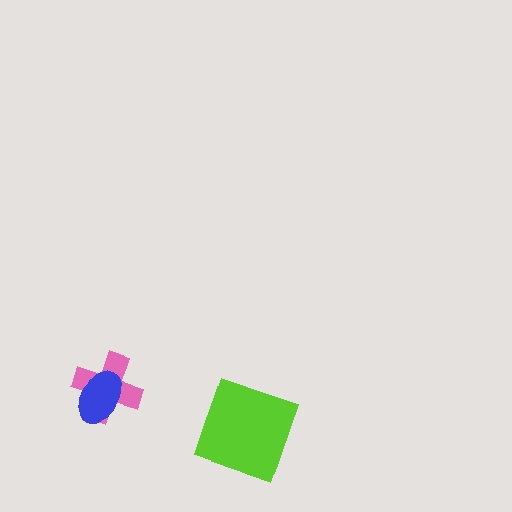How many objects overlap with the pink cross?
1 object overlaps with the pink cross.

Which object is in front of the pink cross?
The blue ellipse is in front of the pink cross.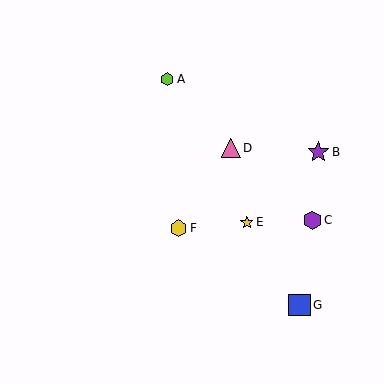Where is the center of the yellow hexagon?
The center of the yellow hexagon is at (178, 228).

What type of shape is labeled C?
Shape C is a purple hexagon.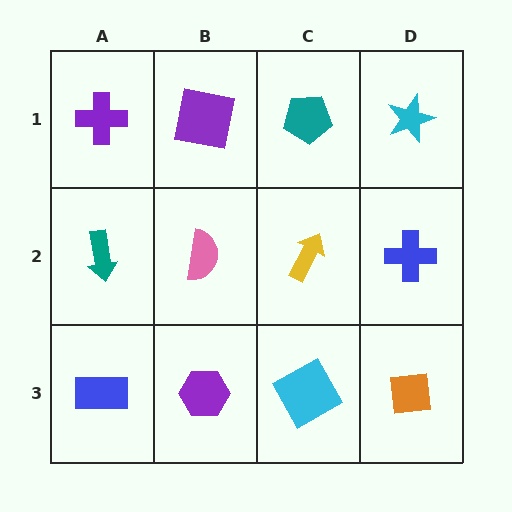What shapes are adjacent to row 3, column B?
A pink semicircle (row 2, column B), a blue rectangle (row 3, column A), a cyan square (row 3, column C).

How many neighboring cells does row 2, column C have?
4.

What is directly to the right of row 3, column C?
An orange square.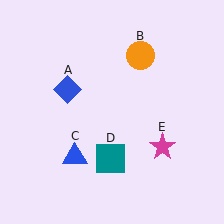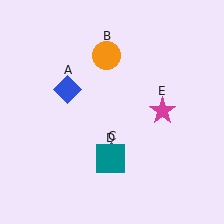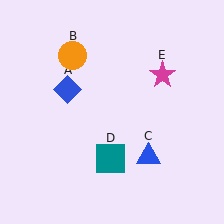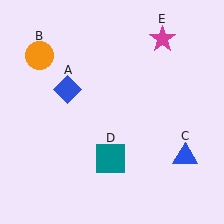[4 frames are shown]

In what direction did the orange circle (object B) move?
The orange circle (object B) moved left.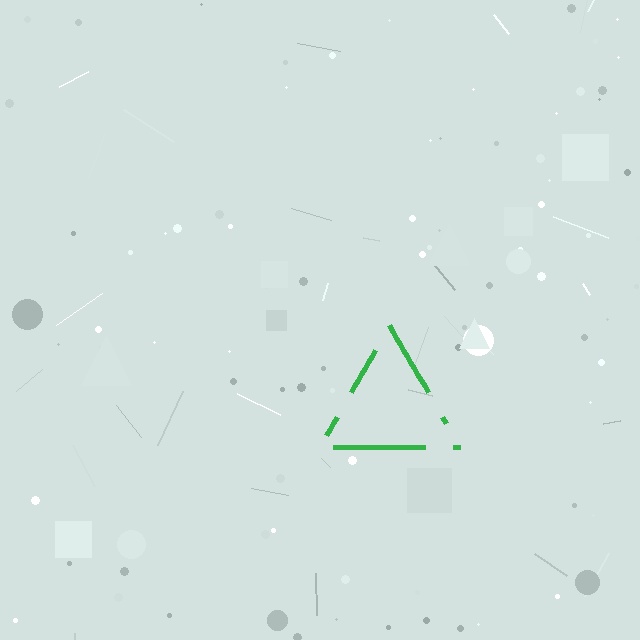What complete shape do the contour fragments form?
The contour fragments form a triangle.